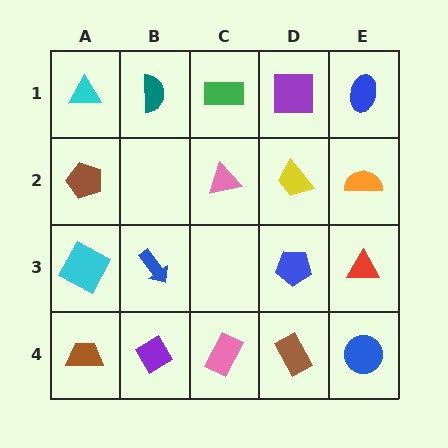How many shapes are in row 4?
5 shapes.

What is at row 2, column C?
A pink triangle.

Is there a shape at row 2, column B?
No, that cell is empty.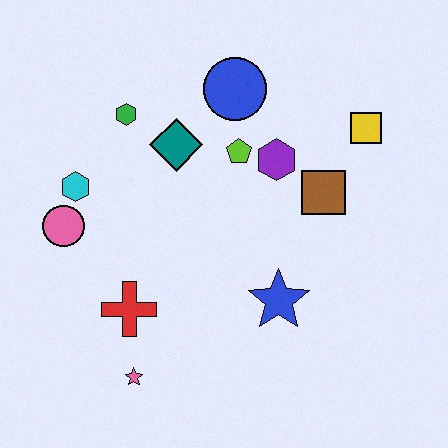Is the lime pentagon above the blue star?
Yes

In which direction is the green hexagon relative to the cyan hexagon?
The green hexagon is above the cyan hexagon.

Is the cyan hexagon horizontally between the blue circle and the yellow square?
No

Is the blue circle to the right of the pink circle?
Yes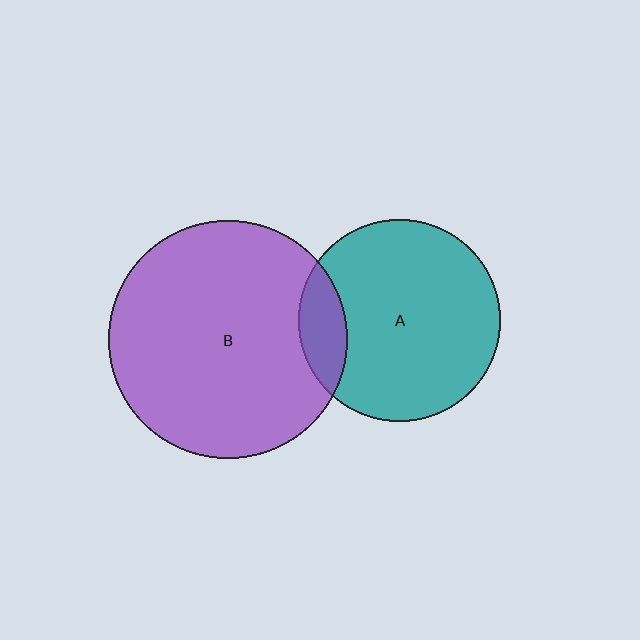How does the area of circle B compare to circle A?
Approximately 1.4 times.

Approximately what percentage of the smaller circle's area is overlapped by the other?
Approximately 15%.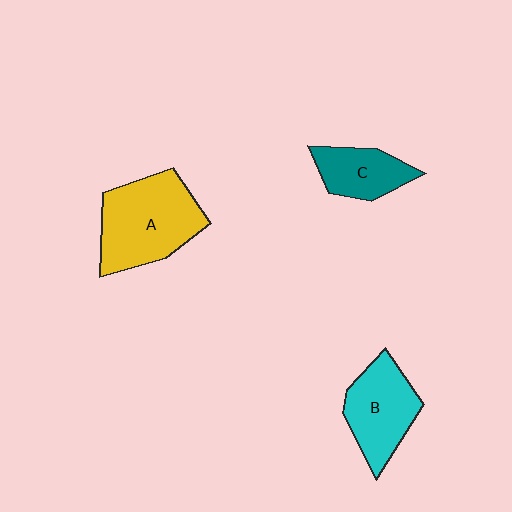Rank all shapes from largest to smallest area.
From largest to smallest: A (yellow), B (cyan), C (teal).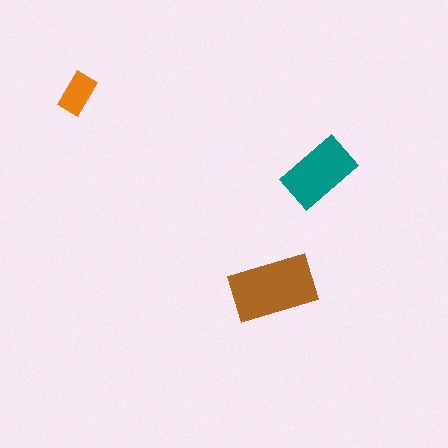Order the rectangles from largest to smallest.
the brown one, the teal one, the orange one.